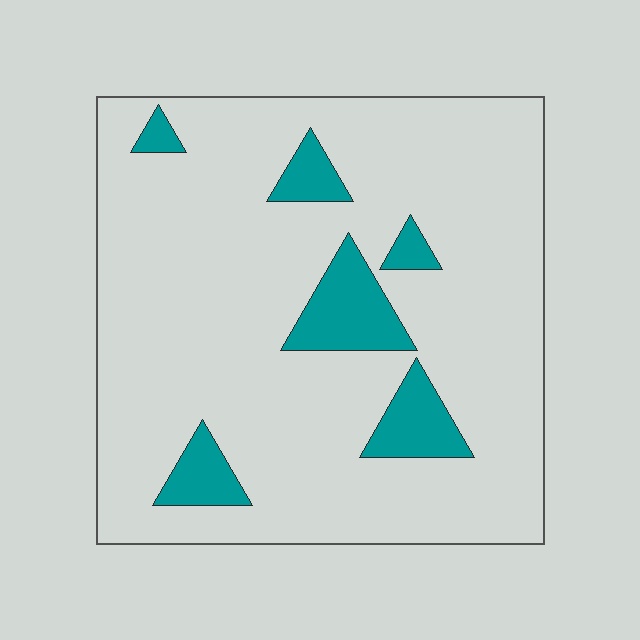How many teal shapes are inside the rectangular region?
6.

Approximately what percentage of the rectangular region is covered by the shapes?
Approximately 10%.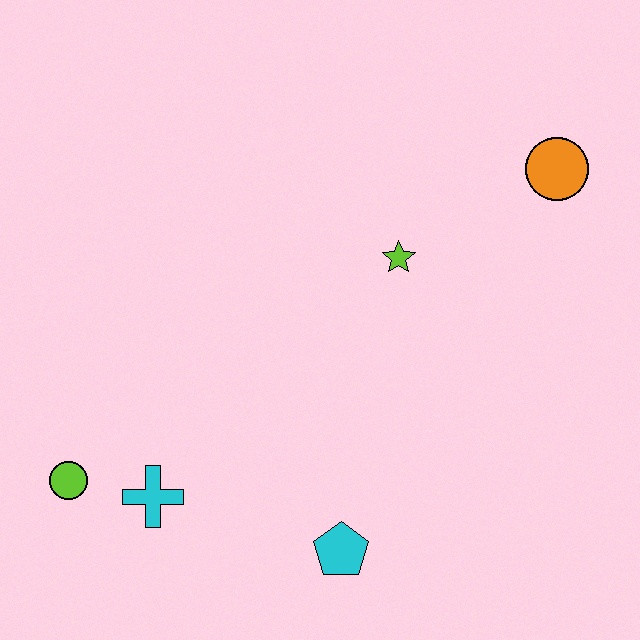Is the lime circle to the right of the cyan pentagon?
No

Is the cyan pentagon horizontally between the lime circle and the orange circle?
Yes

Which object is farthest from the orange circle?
The lime circle is farthest from the orange circle.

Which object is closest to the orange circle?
The lime star is closest to the orange circle.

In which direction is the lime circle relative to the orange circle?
The lime circle is to the left of the orange circle.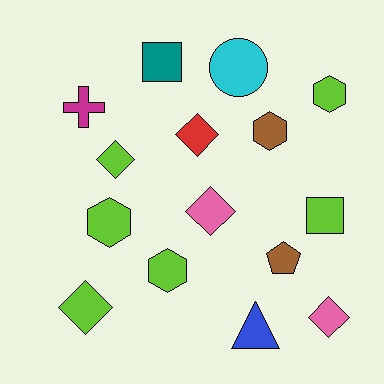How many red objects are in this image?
There is 1 red object.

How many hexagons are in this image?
There are 4 hexagons.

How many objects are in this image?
There are 15 objects.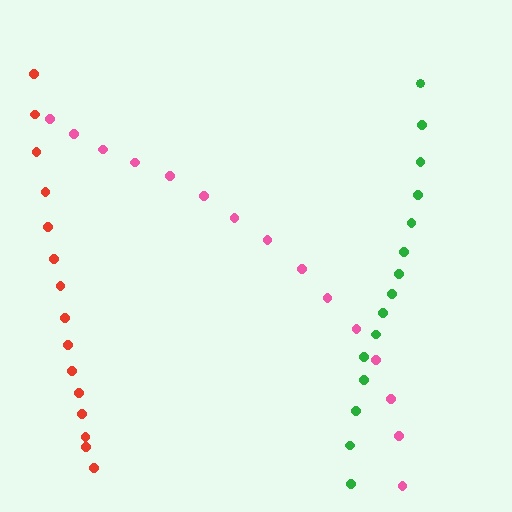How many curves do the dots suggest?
There are 3 distinct paths.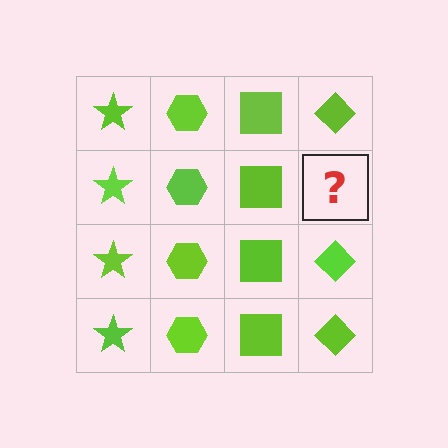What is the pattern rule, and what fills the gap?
The rule is that each column has a consistent shape. The gap should be filled with a lime diamond.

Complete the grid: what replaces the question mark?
The question mark should be replaced with a lime diamond.